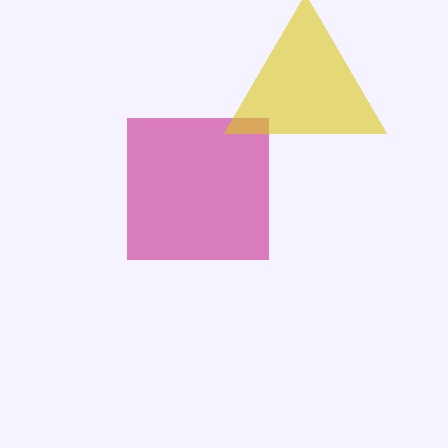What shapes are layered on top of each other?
The layered shapes are: a magenta square, a yellow triangle.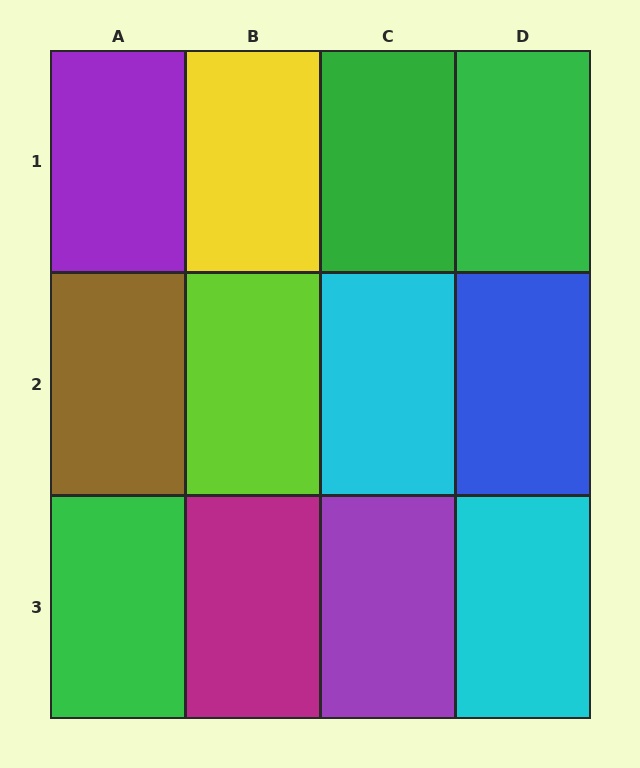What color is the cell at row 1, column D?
Green.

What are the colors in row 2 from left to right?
Brown, lime, cyan, blue.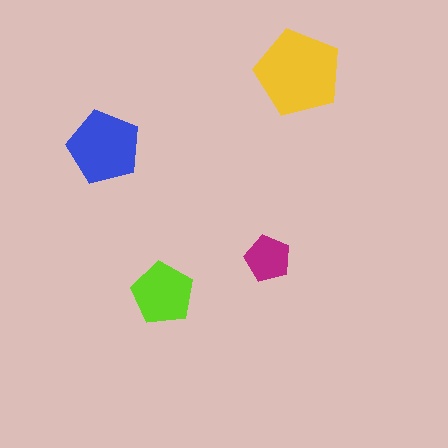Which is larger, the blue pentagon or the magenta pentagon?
The blue one.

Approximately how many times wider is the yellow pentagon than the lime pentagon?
About 1.5 times wider.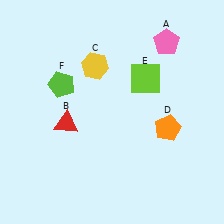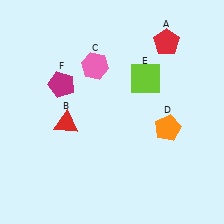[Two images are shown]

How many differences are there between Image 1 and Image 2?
There are 3 differences between the two images.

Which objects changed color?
A changed from pink to red. C changed from yellow to pink. F changed from lime to magenta.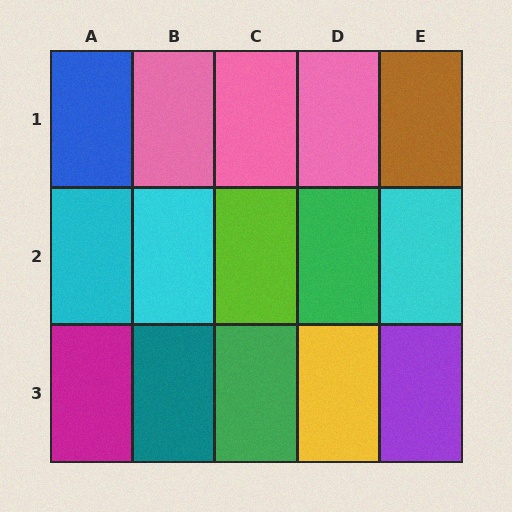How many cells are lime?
1 cell is lime.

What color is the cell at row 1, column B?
Pink.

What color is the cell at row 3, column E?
Purple.